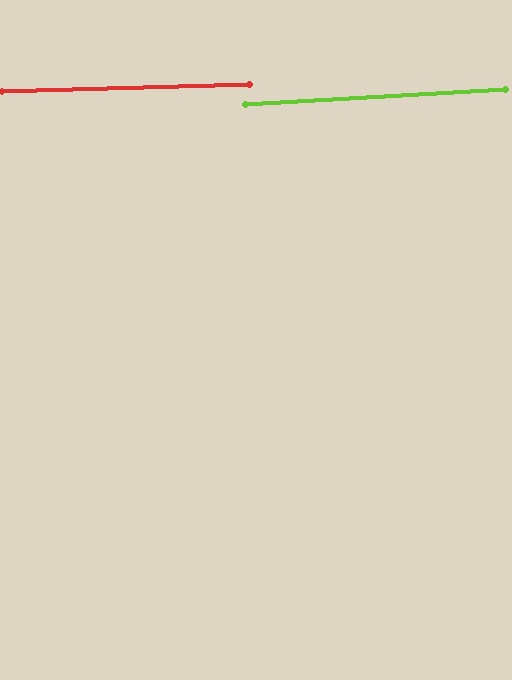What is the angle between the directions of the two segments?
Approximately 2 degrees.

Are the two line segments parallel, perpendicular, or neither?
Parallel — their directions differ by only 1.7°.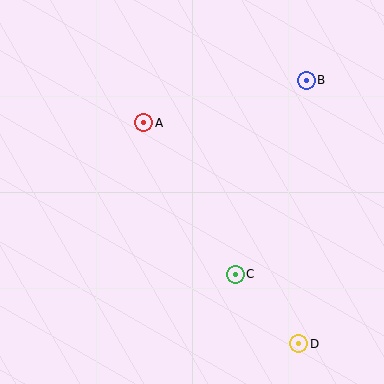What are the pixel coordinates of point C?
Point C is at (235, 274).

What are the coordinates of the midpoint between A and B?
The midpoint between A and B is at (225, 102).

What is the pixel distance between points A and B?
The distance between A and B is 168 pixels.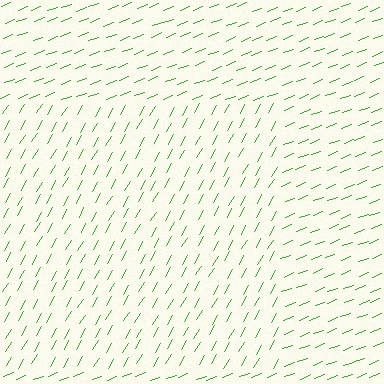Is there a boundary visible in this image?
Yes, there is a texture boundary formed by a change in line orientation.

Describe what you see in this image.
The image is filled with small green line segments. A rectangle region in the image has lines oriented differently from the surrounding lines, creating a visible texture boundary.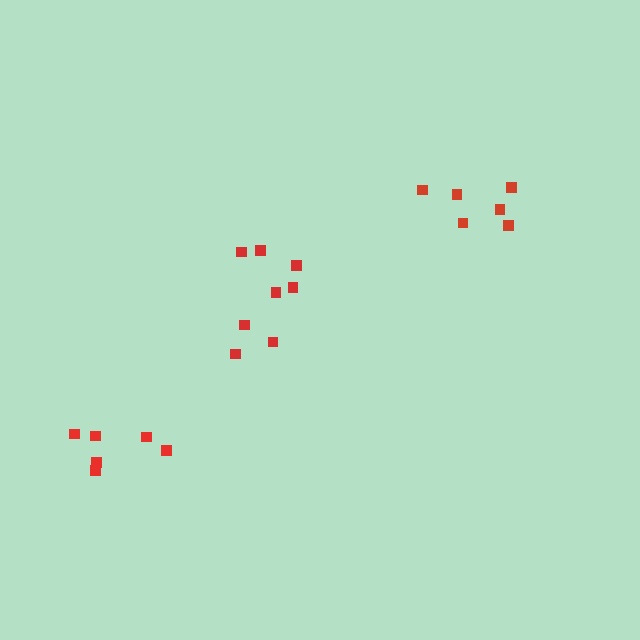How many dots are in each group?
Group 1: 6 dots, Group 2: 8 dots, Group 3: 6 dots (20 total).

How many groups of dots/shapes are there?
There are 3 groups.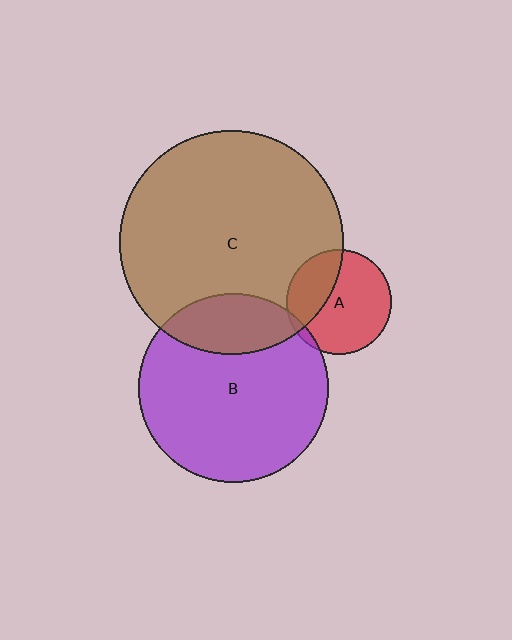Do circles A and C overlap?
Yes.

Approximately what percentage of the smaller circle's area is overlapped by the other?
Approximately 35%.